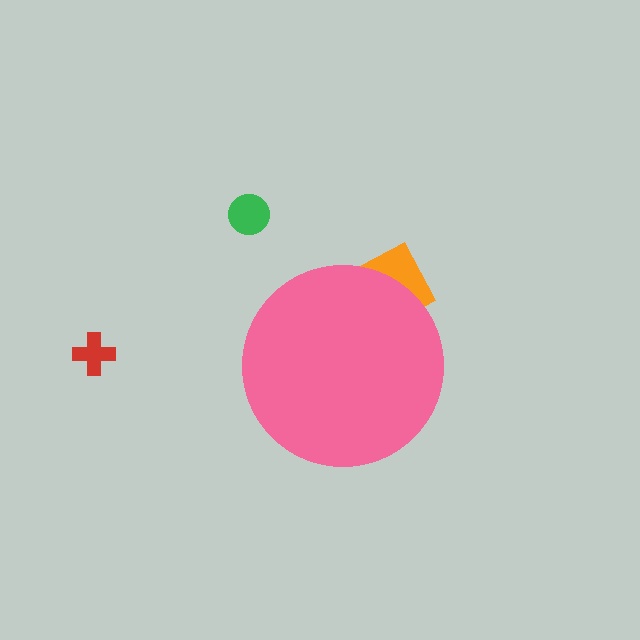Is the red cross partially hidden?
No, the red cross is fully visible.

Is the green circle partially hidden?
No, the green circle is fully visible.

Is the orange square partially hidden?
Yes, the orange square is partially hidden behind the pink circle.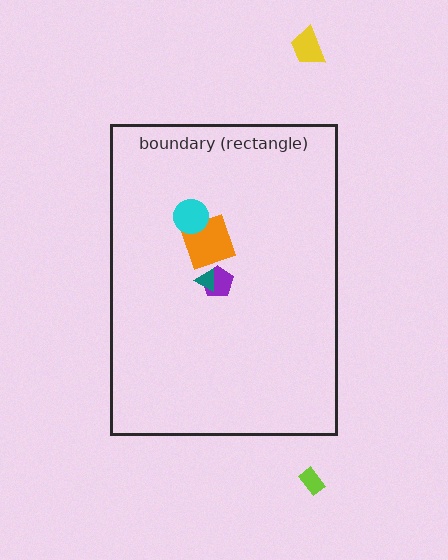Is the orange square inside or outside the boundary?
Inside.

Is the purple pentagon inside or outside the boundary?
Inside.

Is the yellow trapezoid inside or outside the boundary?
Outside.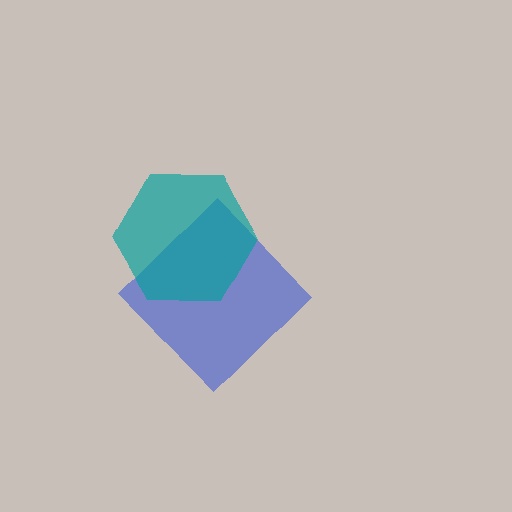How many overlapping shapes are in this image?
There are 2 overlapping shapes in the image.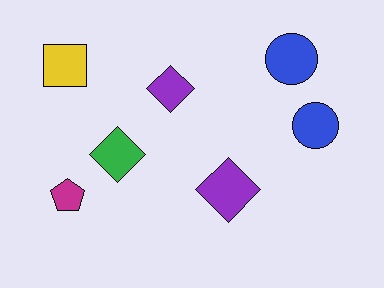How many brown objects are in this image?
There are no brown objects.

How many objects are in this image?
There are 7 objects.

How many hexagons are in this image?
There are no hexagons.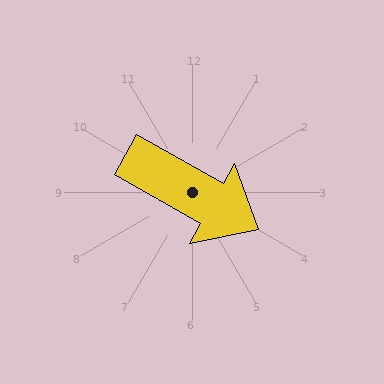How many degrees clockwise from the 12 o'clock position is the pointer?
Approximately 120 degrees.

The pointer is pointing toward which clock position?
Roughly 4 o'clock.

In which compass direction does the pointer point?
Southeast.